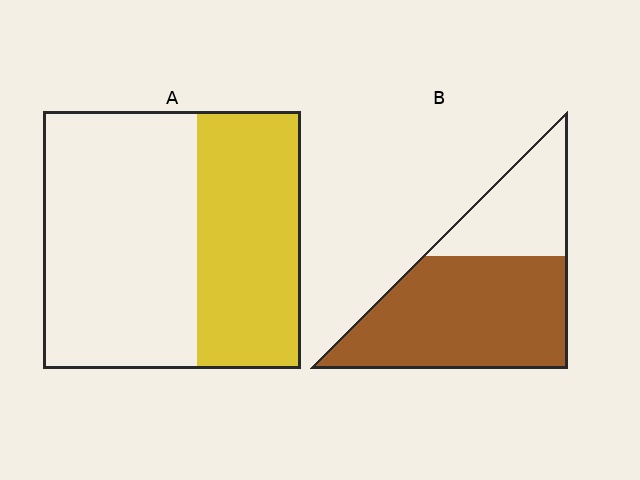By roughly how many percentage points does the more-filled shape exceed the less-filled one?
By roughly 30 percentage points (B over A).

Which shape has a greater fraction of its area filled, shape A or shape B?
Shape B.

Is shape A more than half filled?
No.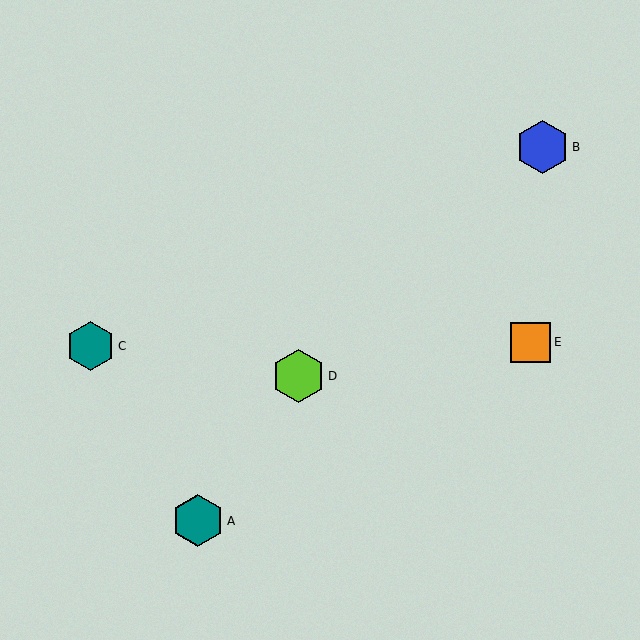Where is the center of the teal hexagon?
The center of the teal hexagon is at (198, 521).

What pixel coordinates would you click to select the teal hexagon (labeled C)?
Click at (91, 346) to select the teal hexagon C.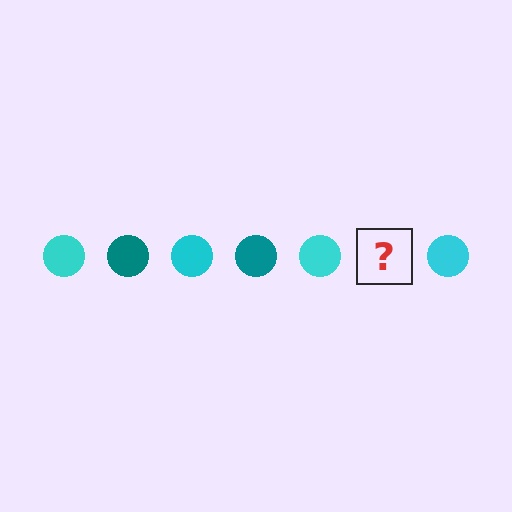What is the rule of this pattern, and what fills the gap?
The rule is that the pattern cycles through cyan, teal circles. The gap should be filled with a teal circle.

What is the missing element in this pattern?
The missing element is a teal circle.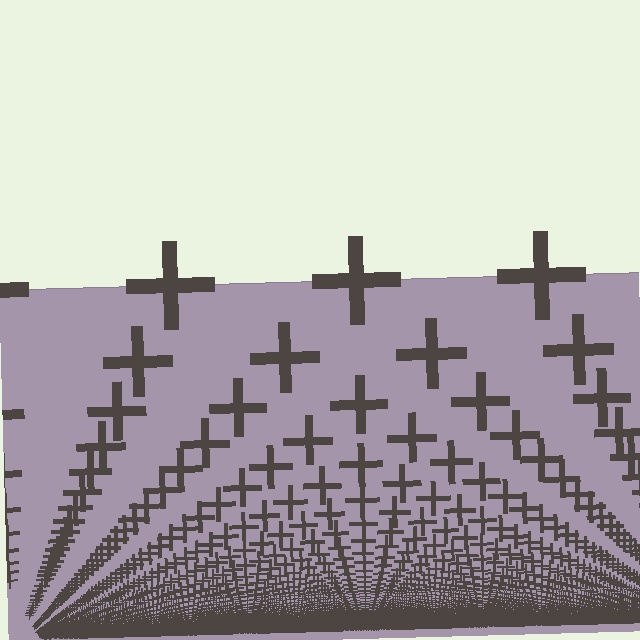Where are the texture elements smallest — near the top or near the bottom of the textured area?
Near the bottom.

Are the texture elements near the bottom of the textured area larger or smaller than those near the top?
Smaller. The gradient is inverted — elements near the bottom are smaller and denser.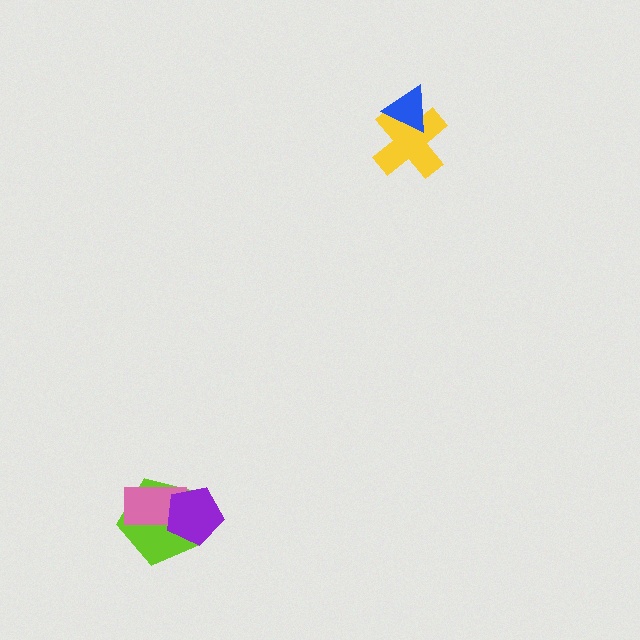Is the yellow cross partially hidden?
Yes, it is partially covered by another shape.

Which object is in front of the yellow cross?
The blue triangle is in front of the yellow cross.